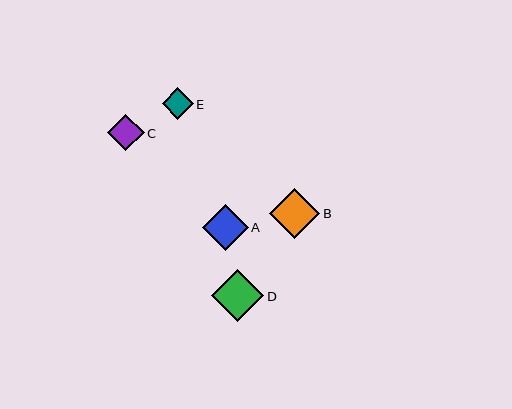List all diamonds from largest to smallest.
From largest to smallest: D, B, A, C, E.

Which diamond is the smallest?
Diamond E is the smallest with a size of approximately 31 pixels.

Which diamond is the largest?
Diamond D is the largest with a size of approximately 52 pixels.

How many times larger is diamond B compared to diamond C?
Diamond B is approximately 1.4 times the size of diamond C.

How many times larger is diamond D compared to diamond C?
Diamond D is approximately 1.4 times the size of diamond C.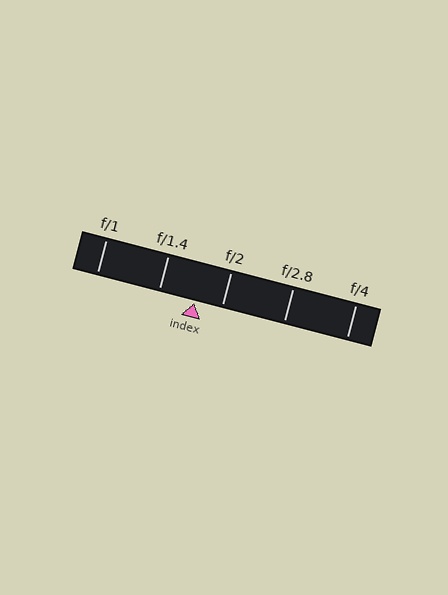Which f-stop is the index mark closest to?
The index mark is closest to f/2.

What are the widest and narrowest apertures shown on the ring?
The widest aperture shown is f/1 and the narrowest is f/4.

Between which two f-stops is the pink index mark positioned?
The index mark is between f/1.4 and f/2.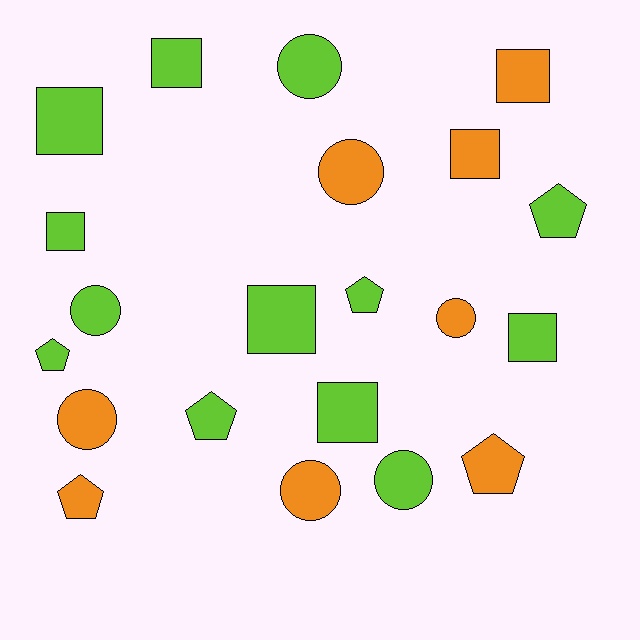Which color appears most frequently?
Lime, with 13 objects.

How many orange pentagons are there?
There are 2 orange pentagons.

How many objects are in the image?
There are 21 objects.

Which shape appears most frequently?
Square, with 8 objects.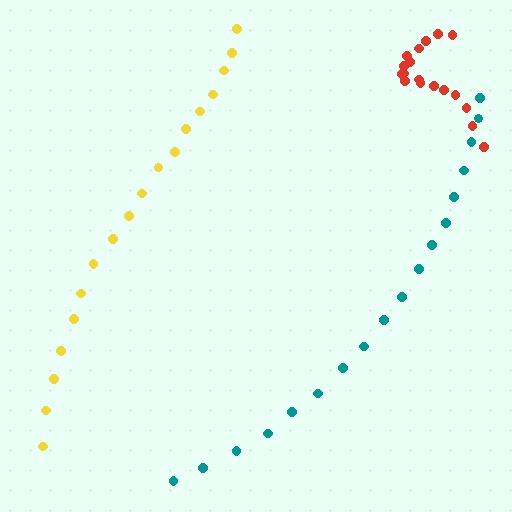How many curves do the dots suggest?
There are 3 distinct paths.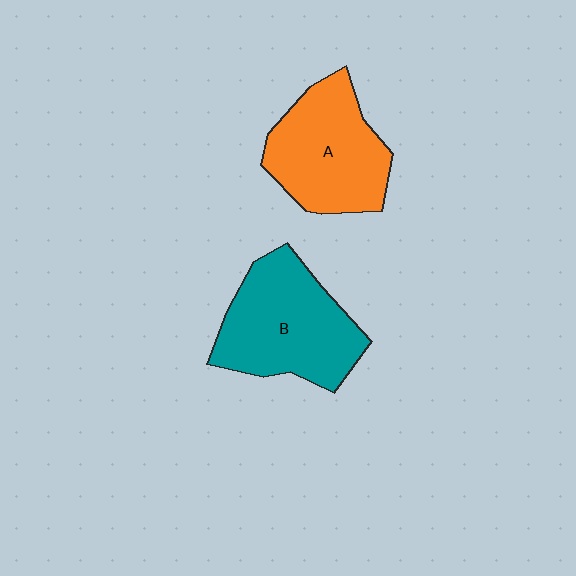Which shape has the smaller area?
Shape A (orange).